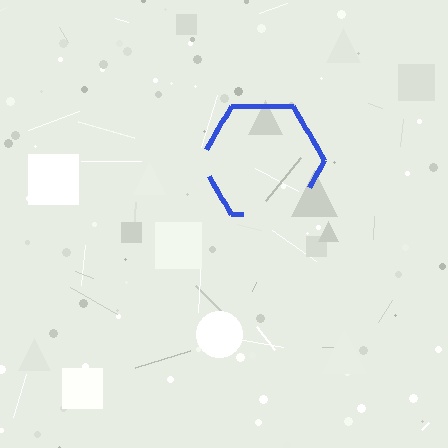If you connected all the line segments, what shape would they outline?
They would outline a hexagon.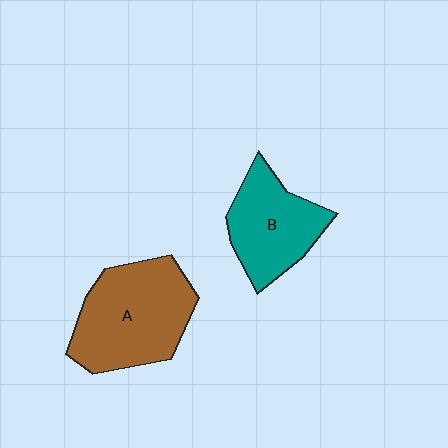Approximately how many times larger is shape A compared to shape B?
Approximately 1.4 times.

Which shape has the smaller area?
Shape B (teal).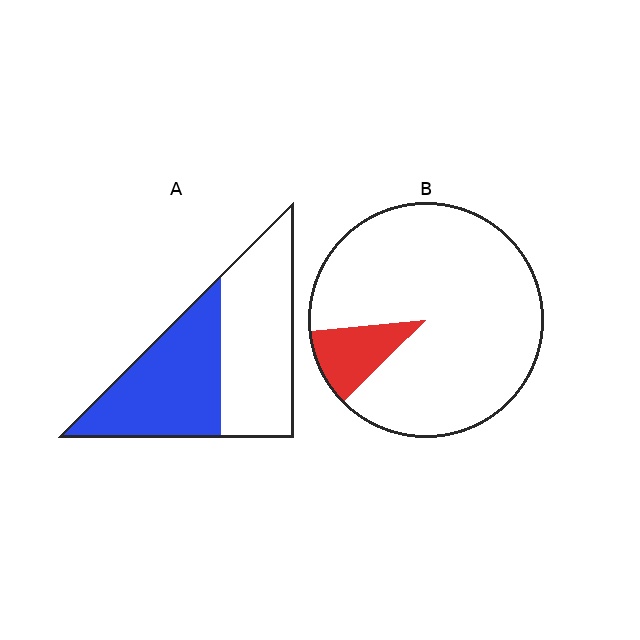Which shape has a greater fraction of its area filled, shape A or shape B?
Shape A.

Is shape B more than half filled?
No.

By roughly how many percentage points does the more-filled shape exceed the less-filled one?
By roughly 35 percentage points (A over B).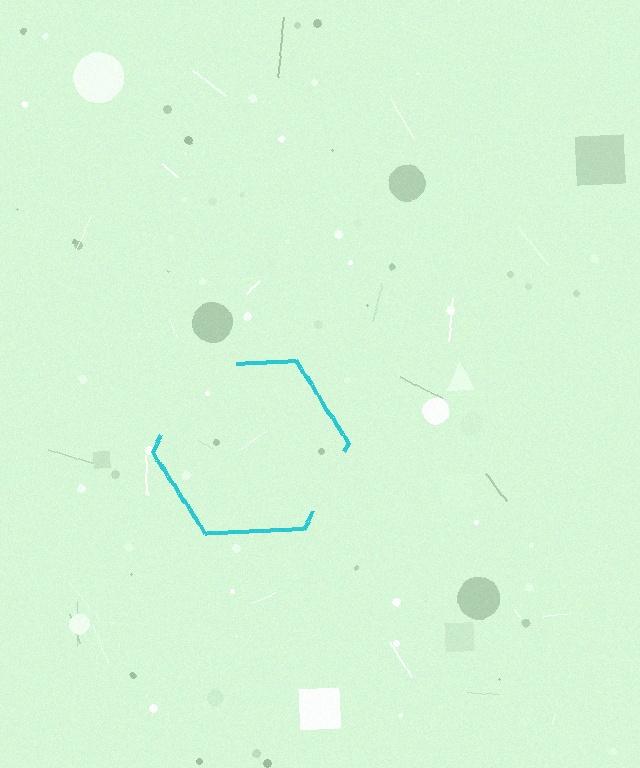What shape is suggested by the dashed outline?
The dashed outline suggests a hexagon.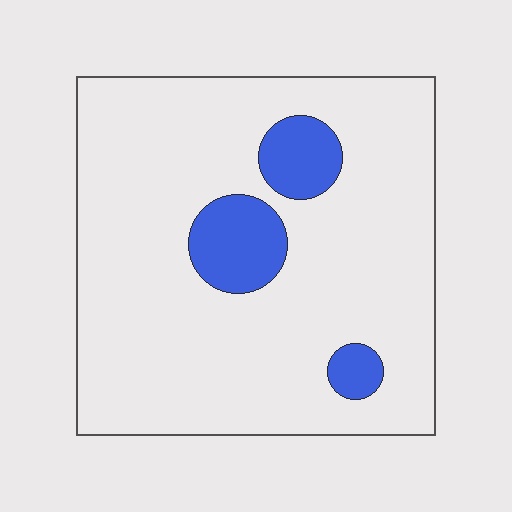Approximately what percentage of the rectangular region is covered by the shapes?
Approximately 10%.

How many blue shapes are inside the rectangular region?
3.